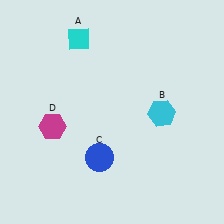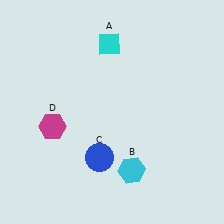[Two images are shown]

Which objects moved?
The objects that moved are: the cyan diamond (A), the cyan hexagon (B).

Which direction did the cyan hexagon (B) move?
The cyan hexagon (B) moved down.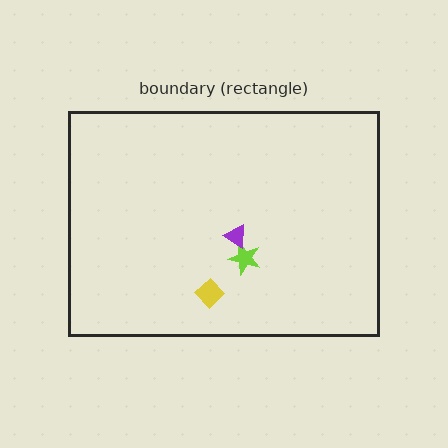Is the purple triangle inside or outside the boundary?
Inside.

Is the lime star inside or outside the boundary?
Inside.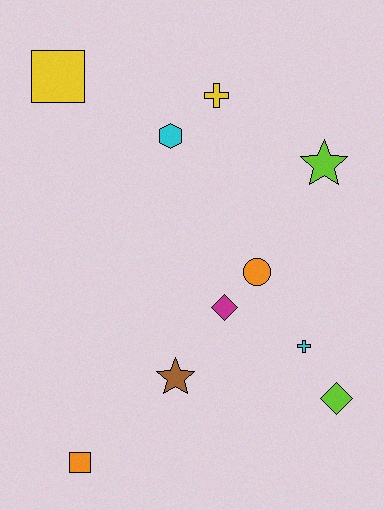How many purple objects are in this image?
There are no purple objects.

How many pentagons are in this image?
There are no pentagons.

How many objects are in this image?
There are 10 objects.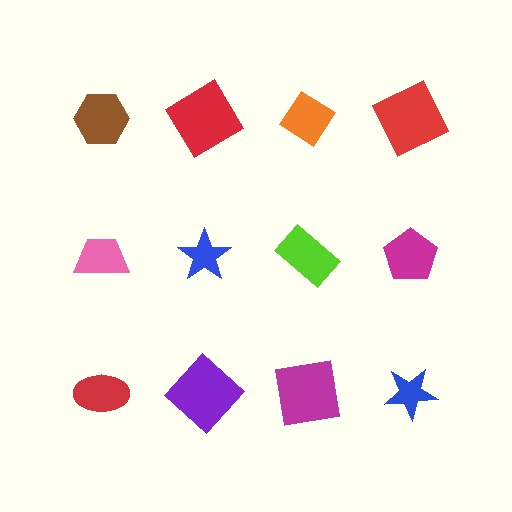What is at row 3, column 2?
A purple diamond.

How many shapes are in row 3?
4 shapes.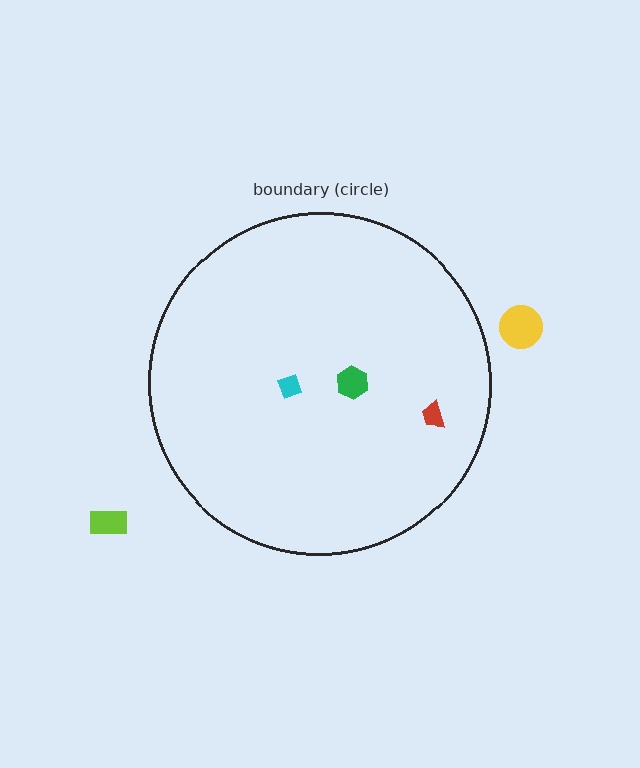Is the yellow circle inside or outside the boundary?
Outside.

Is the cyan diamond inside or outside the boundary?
Inside.